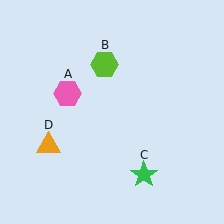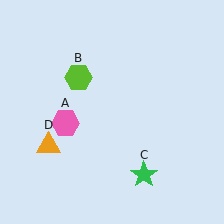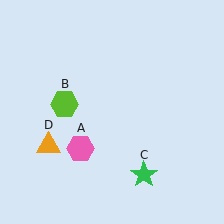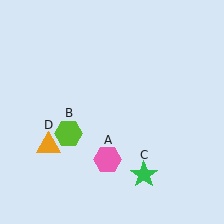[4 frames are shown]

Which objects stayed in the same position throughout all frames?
Green star (object C) and orange triangle (object D) remained stationary.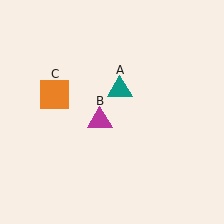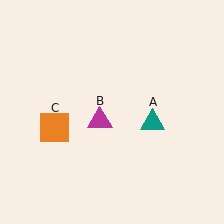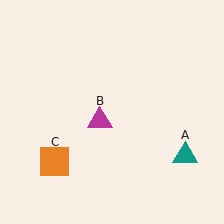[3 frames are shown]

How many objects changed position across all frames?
2 objects changed position: teal triangle (object A), orange square (object C).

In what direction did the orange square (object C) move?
The orange square (object C) moved down.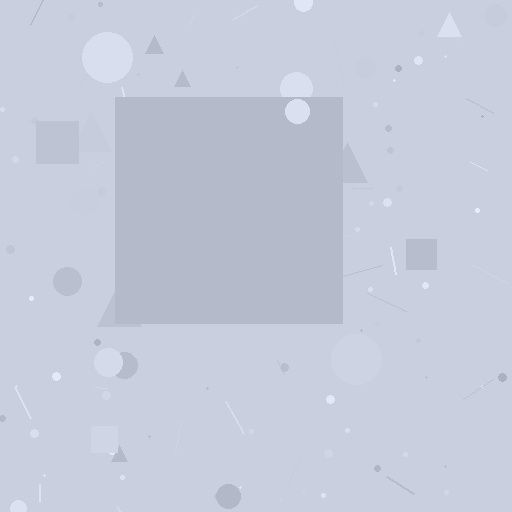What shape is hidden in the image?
A square is hidden in the image.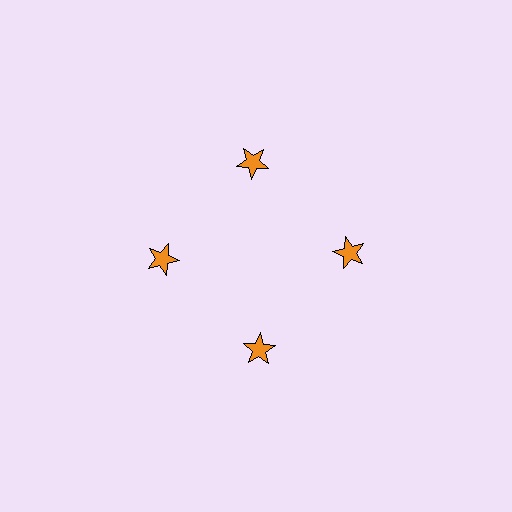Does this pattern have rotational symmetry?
Yes, this pattern has 4-fold rotational symmetry. It looks the same after rotating 90 degrees around the center.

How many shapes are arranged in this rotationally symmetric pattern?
There are 4 shapes, arranged in 4 groups of 1.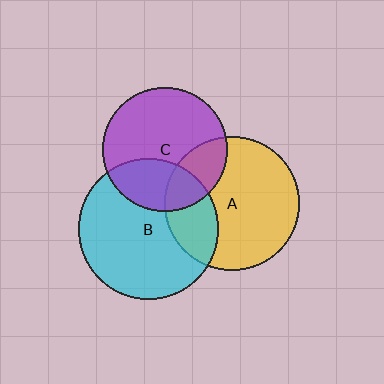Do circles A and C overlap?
Yes.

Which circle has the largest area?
Circle B (cyan).